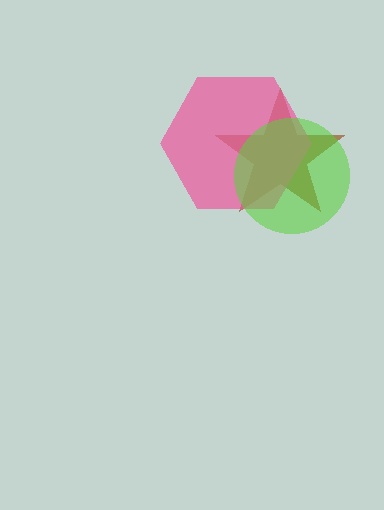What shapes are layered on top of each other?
The layered shapes are: a brown star, a pink hexagon, a lime circle.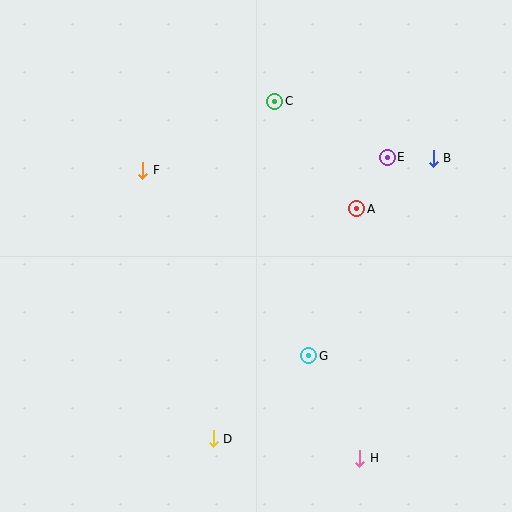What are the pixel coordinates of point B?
Point B is at (433, 158).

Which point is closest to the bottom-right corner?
Point H is closest to the bottom-right corner.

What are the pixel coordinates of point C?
Point C is at (275, 101).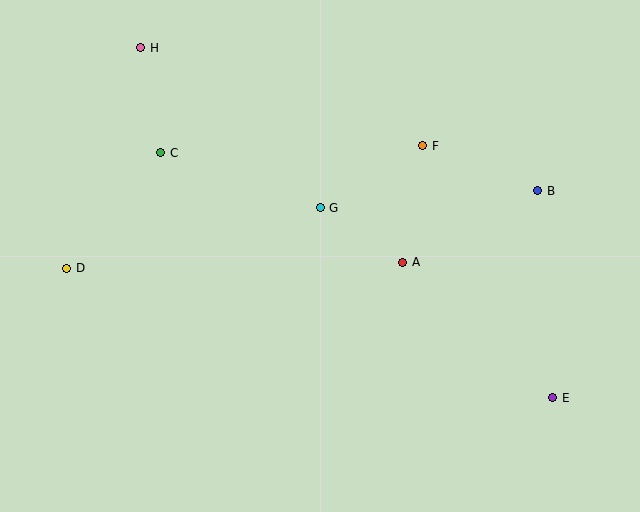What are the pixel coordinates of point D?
Point D is at (67, 268).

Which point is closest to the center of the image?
Point G at (320, 208) is closest to the center.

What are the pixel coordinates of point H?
Point H is at (141, 48).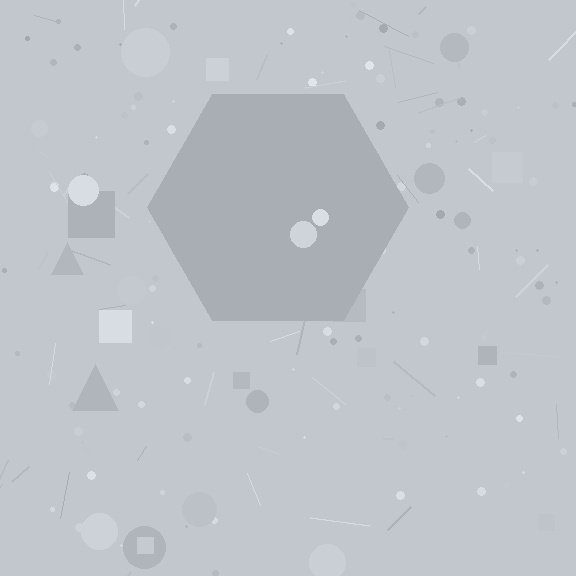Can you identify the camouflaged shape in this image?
The camouflaged shape is a hexagon.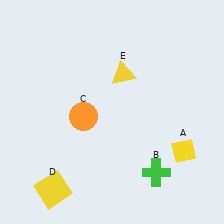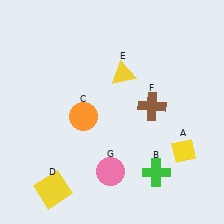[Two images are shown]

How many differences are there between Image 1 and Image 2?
There are 2 differences between the two images.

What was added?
A brown cross (F), a pink circle (G) were added in Image 2.